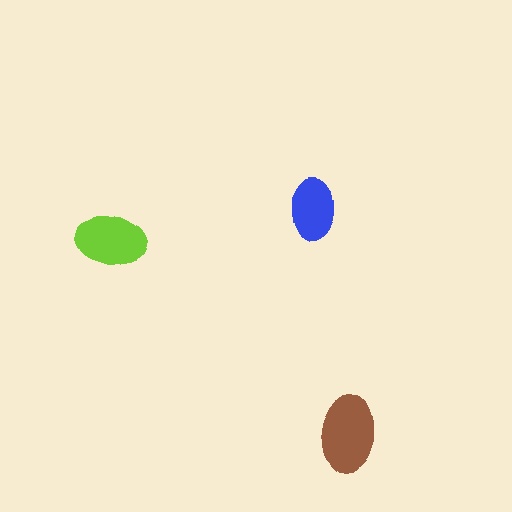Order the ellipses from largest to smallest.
the brown one, the lime one, the blue one.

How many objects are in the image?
There are 3 objects in the image.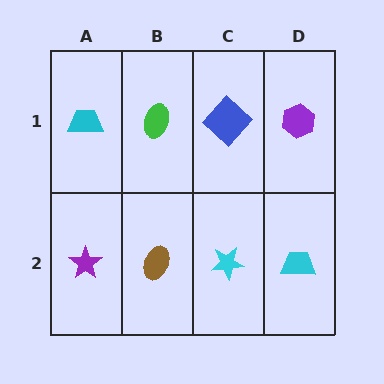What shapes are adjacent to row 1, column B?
A brown ellipse (row 2, column B), a cyan trapezoid (row 1, column A), a blue diamond (row 1, column C).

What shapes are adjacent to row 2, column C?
A blue diamond (row 1, column C), a brown ellipse (row 2, column B), a cyan trapezoid (row 2, column D).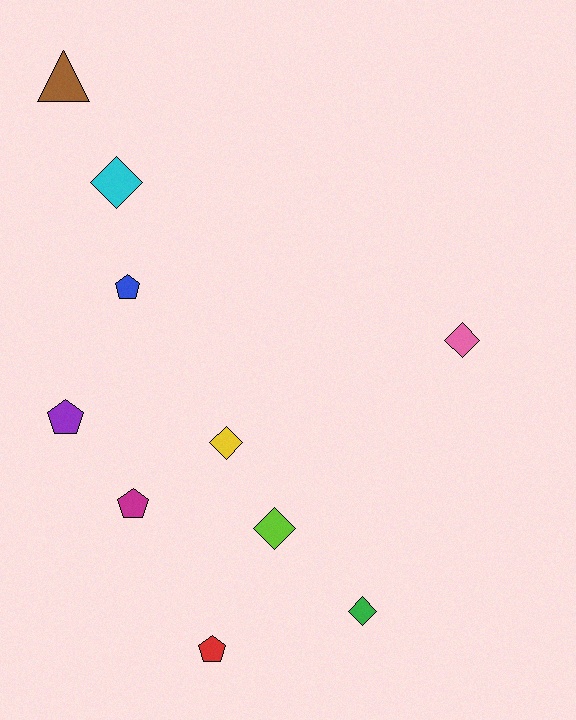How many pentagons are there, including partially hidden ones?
There are 4 pentagons.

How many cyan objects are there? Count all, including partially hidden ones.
There is 1 cyan object.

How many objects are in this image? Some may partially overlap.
There are 10 objects.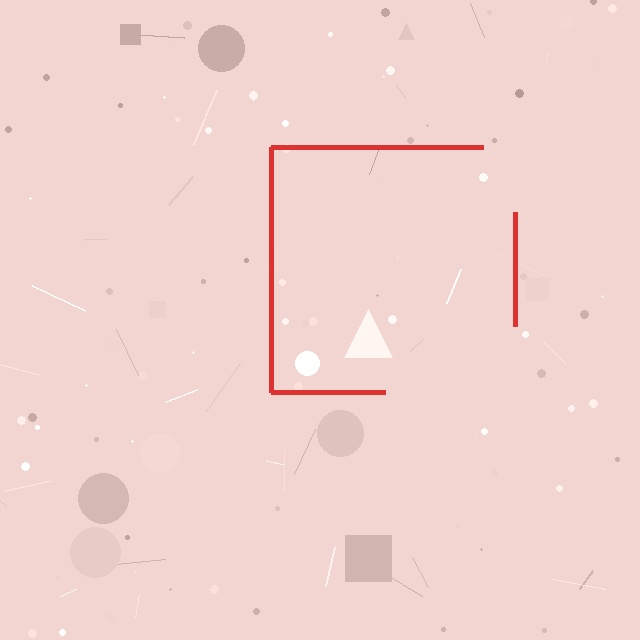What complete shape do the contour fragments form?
The contour fragments form a square.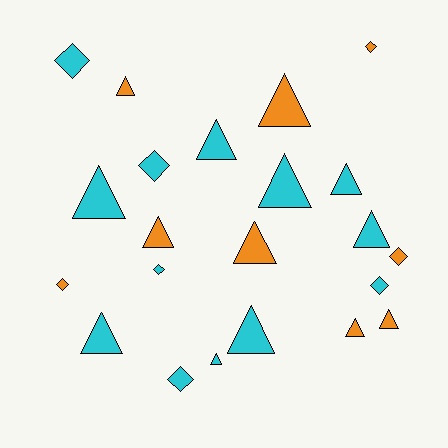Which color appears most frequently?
Cyan, with 13 objects.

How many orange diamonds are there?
There are 3 orange diamonds.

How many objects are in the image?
There are 22 objects.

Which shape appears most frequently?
Triangle, with 14 objects.